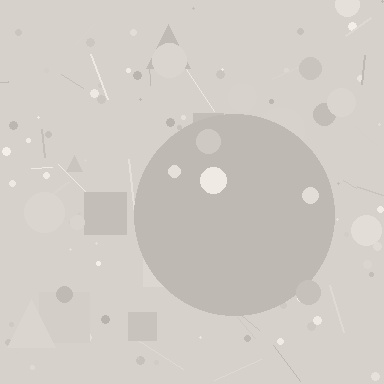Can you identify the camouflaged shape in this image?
The camouflaged shape is a circle.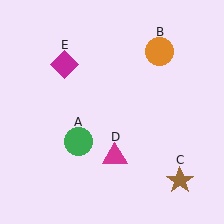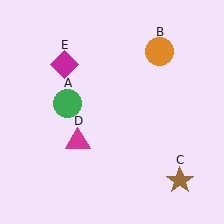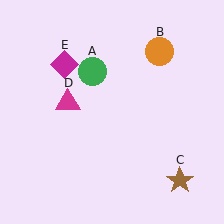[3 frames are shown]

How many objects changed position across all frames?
2 objects changed position: green circle (object A), magenta triangle (object D).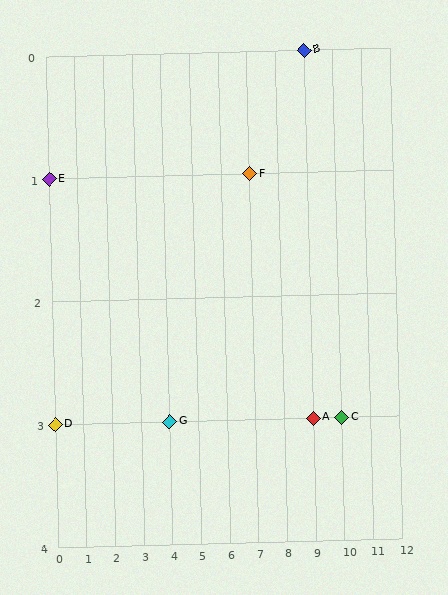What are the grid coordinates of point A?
Point A is at grid coordinates (9, 3).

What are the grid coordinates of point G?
Point G is at grid coordinates (4, 3).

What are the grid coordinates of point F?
Point F is at grid coordinates (7, 1).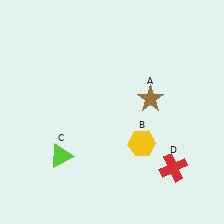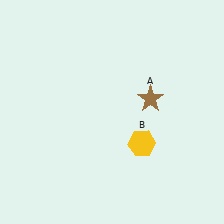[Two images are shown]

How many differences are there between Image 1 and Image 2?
There are 2 differences between the two images.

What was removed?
The lime triangle (C), the red cross (D) were removed in Image 2.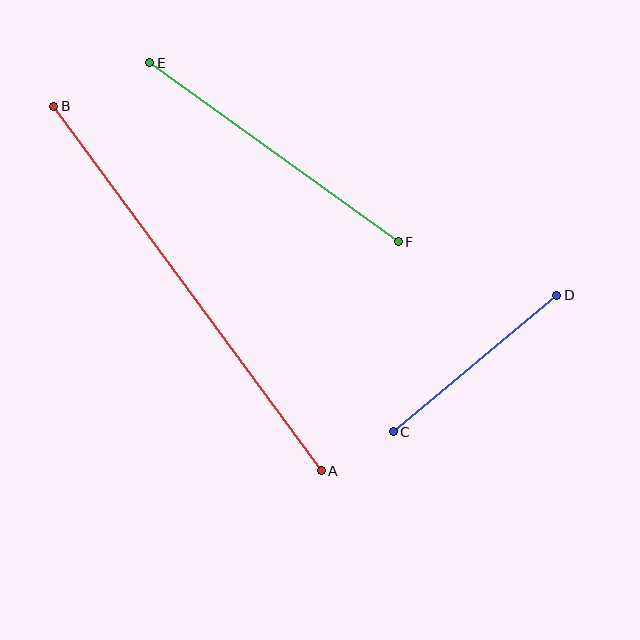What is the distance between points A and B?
The distance is approximately 452 pixels.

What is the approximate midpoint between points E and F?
The midpoint is at approximately (274, 152) pixels.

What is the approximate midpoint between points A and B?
The midpoint is at approximately (188, 289) pixels.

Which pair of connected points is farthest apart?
Points A and B are farthest apart.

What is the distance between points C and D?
The distance is approximately 213 pixels.